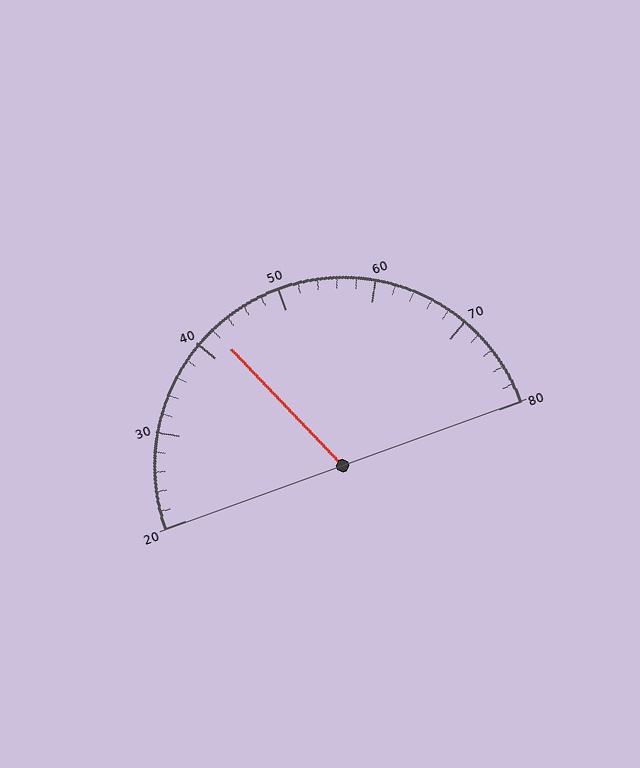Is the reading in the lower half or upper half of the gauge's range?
The reading is in the lower half of the range (20 to 80).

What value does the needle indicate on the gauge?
The needle indicates approximately 42.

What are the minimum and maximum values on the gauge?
The gauge ranges from 20 to 80.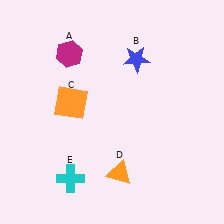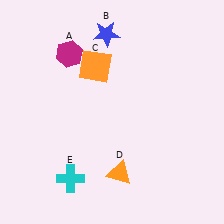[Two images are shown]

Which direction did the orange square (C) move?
The orange square (C) moved up.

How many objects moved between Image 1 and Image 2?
2 objects moved between the two images.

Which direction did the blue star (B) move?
The blue star (B) moved left.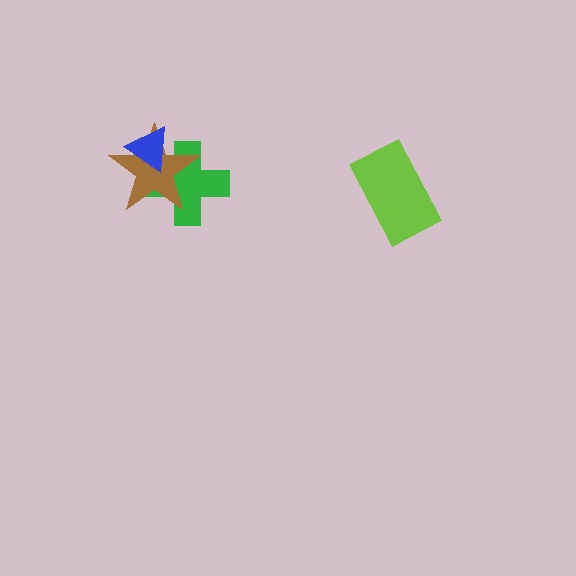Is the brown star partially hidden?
Yes, it is partially covered by another shape.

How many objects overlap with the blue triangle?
2 objects overlap with the blue triangle.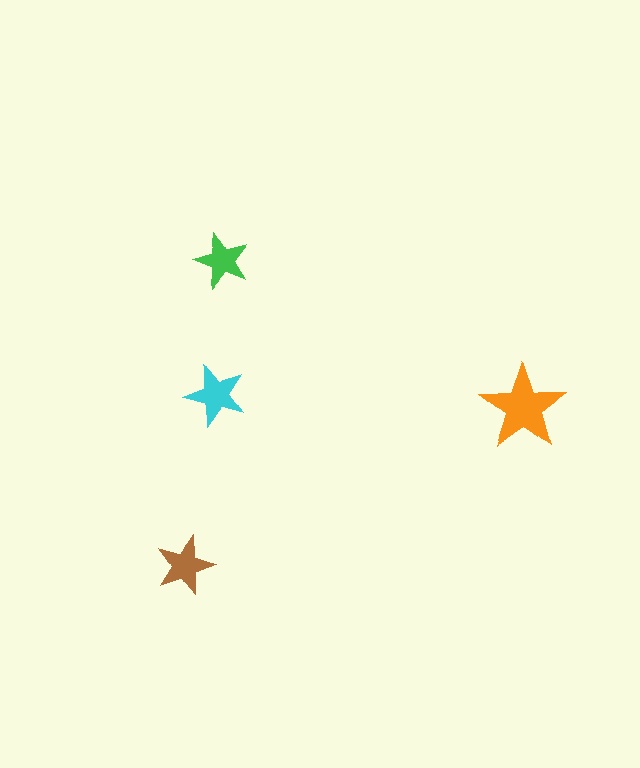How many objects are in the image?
There are 4 objects in the image.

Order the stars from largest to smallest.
the orange one, the cyan one, the brown one, the green one.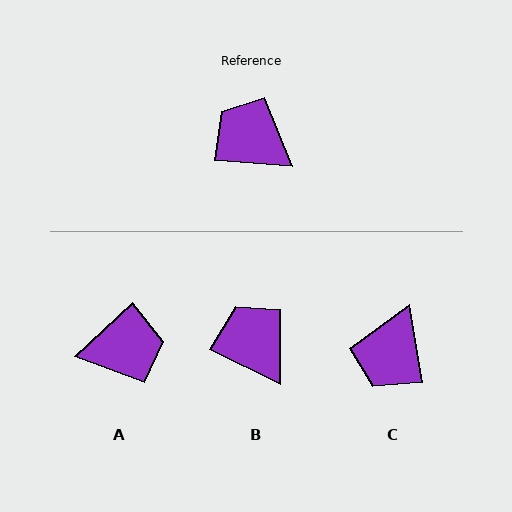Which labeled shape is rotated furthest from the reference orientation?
A, about 133 degrees away.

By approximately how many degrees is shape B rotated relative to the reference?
Approximately 23 degrees clockwise.